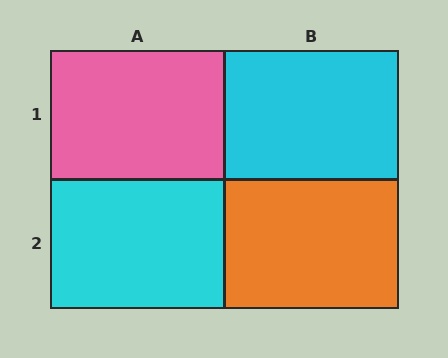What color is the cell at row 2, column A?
Cyan.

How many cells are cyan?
2 cells are cyan.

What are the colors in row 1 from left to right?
Pink, cyan.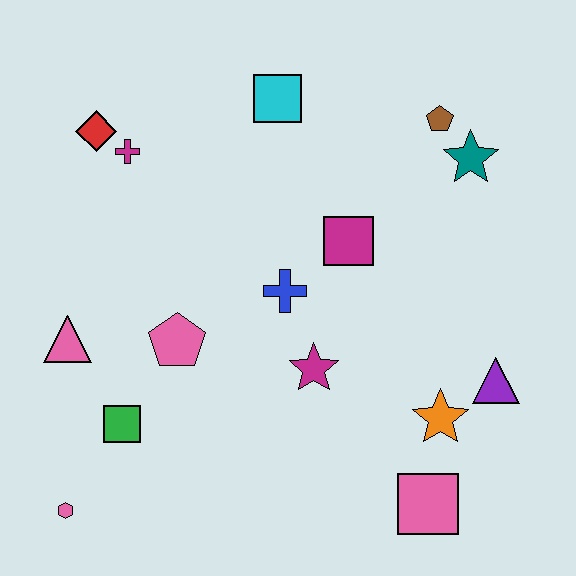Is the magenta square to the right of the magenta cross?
Yes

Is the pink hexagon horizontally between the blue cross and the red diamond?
No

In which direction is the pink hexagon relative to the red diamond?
The pink hexagon is below the red diamond.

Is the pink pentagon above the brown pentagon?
No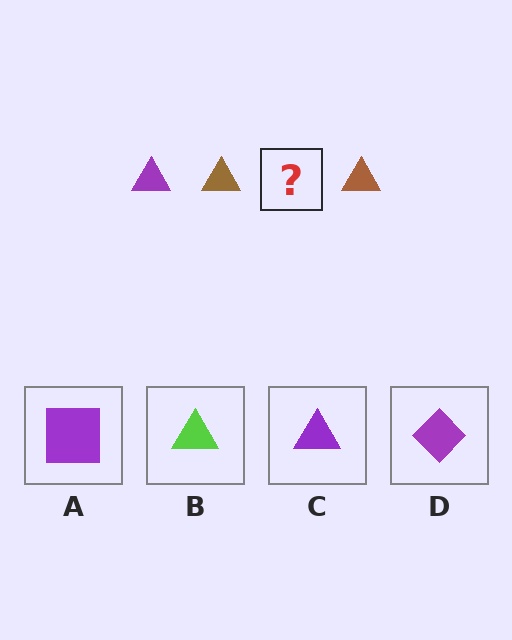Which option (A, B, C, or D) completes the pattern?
C.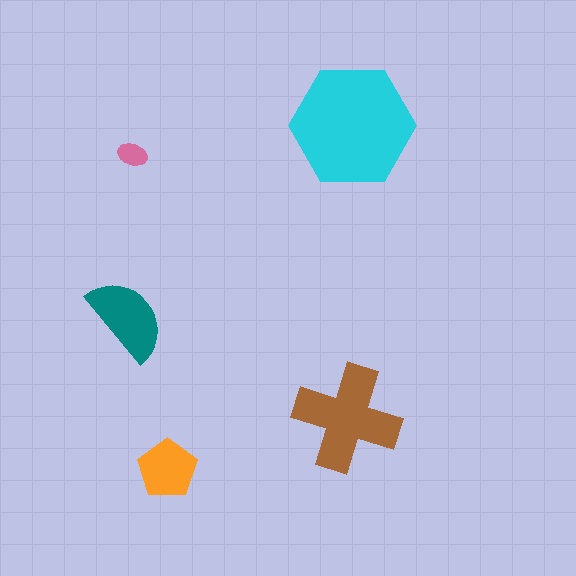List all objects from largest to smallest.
The cyan hexagon, the brown cross, the teal semicircle, the orange pentagon, the pink ellipse.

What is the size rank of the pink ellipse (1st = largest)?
5th.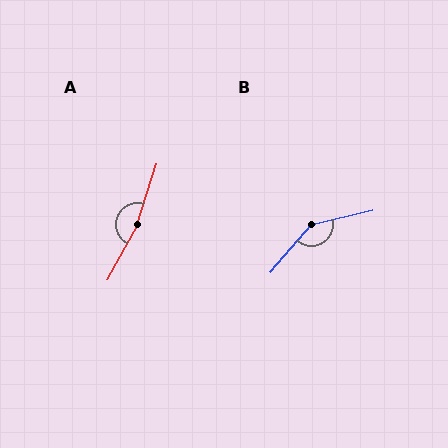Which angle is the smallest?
B, at approximately 144 degrees.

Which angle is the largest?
A, at approximately 169 degrees.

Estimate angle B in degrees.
Approximately 144 degrees.